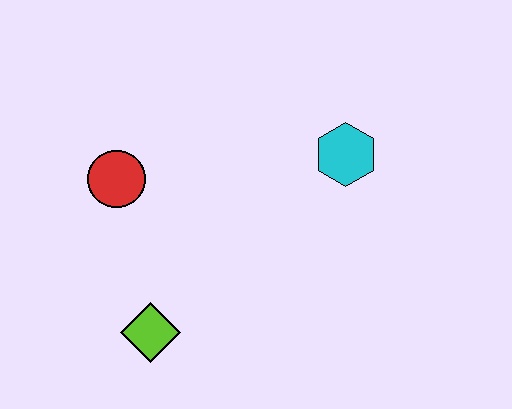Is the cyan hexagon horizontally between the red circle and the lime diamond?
No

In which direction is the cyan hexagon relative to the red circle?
The cyan hexagon is to the right of the red circle.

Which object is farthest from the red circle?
The cyan hexagon is farthest from the red circle.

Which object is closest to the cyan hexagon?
The red circle is closest to the cyan hexagon.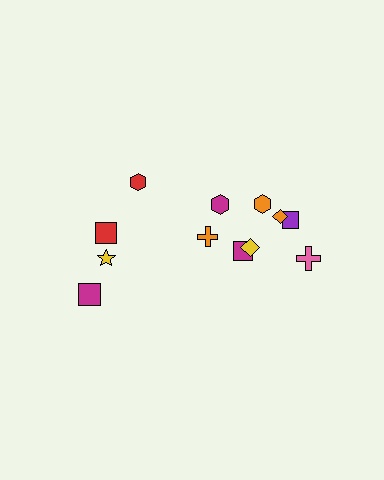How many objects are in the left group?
There are 4 objects.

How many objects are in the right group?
There are 8 objects.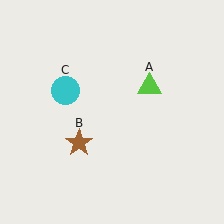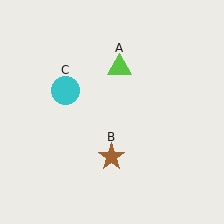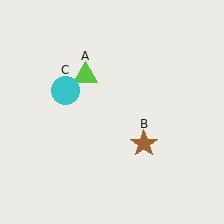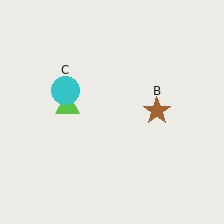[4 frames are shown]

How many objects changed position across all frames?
2 objects changed position: lime triangle (object A), brown star (object B).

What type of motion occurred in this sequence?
The lime triangle (object A), brown star (object B) rotated counterclockwise around the center of the scene.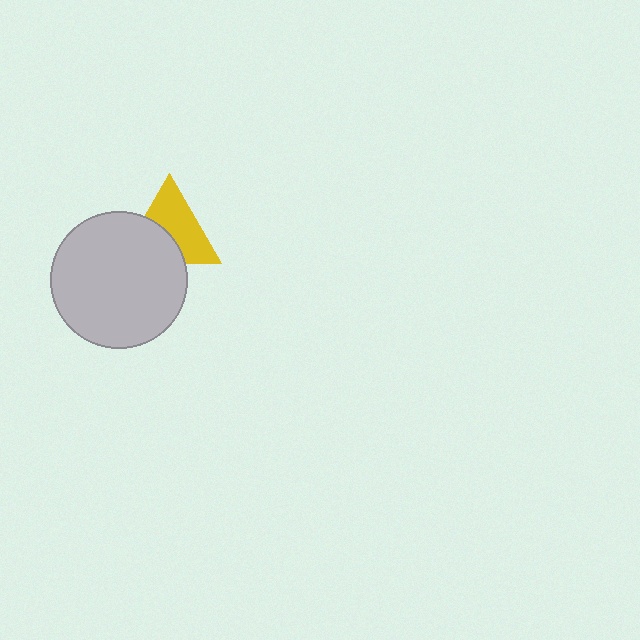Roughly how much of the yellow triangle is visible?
About half of it is visible (roughly 59%).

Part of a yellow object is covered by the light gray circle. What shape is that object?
It is a triangle.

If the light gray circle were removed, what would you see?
You would see the complete yellow triangle.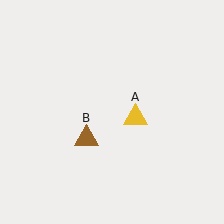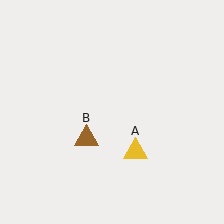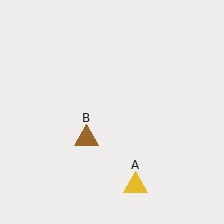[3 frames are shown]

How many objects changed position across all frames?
1 object changed position: yellow triangle (object A).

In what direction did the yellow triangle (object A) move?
The yellow triangle (object A) moved down.